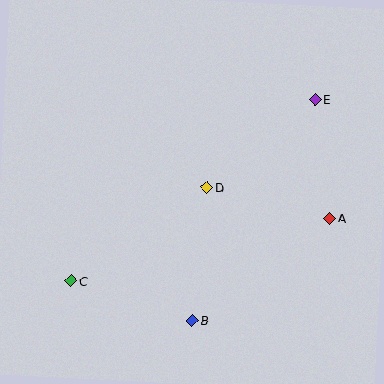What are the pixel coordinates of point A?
Point A is at (330, 218).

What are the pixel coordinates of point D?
Point D is at (207, 188).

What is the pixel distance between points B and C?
The distance between B and C is 127 pixels.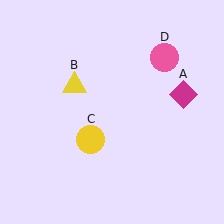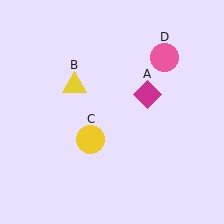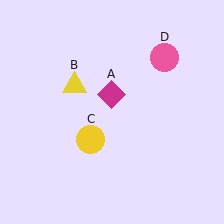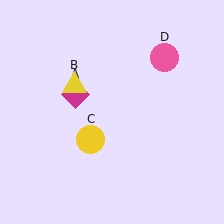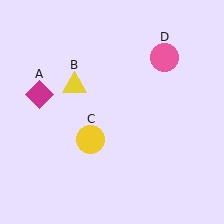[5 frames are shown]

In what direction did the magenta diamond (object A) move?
The magenta diamond (object A) moved left.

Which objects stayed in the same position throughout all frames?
Yellow triangle (object B) and yellow circle (object C) and pink circle (object D) remained stationary.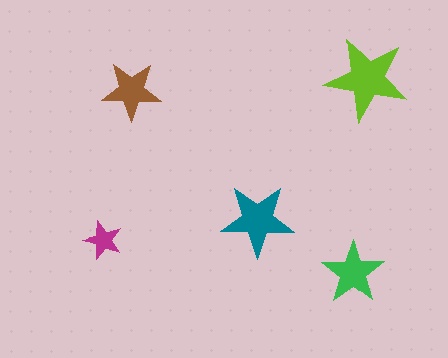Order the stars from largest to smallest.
the lime one, the teal one, the green one, the brown one, the magenta one.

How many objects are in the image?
There are 5 objects in the image.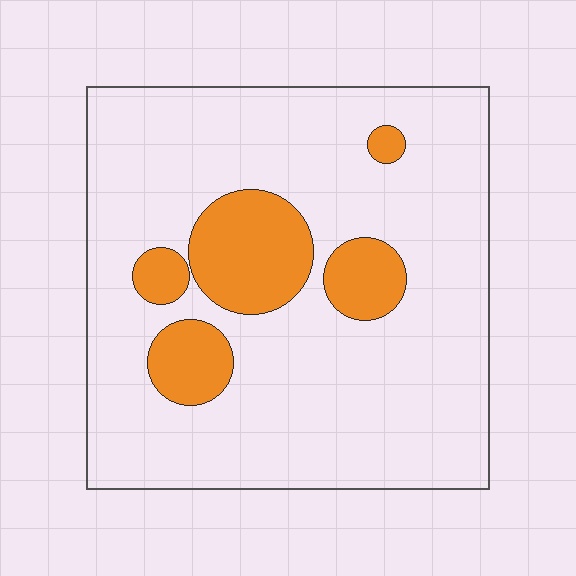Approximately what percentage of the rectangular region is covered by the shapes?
Approximately 15%.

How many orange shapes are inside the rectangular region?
5.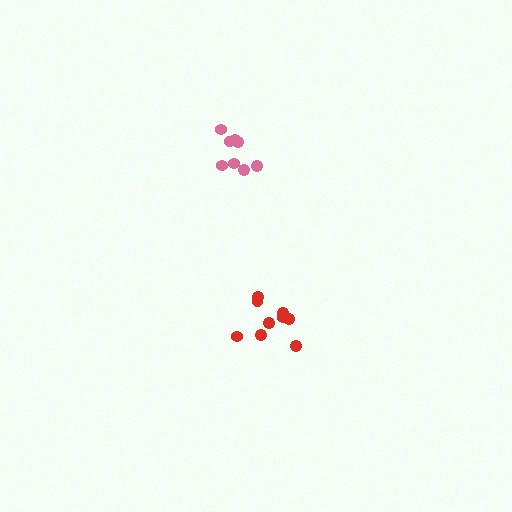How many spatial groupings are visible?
There are 2 spatial groupings.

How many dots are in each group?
Group 1: 9 dots, Group 2: 8 dots (17 total).